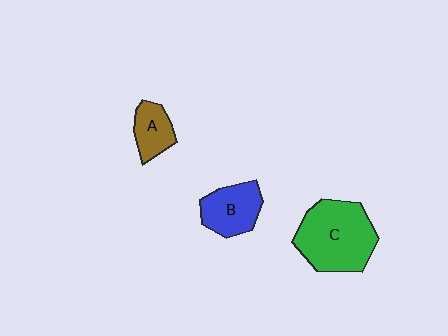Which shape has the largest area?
Shape C (green).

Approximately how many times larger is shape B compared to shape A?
Approximately 1.4 times.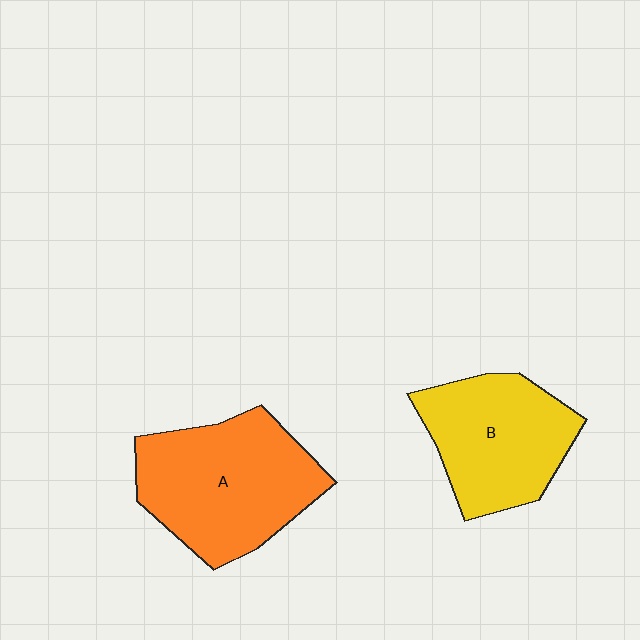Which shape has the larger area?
Shape A (orange).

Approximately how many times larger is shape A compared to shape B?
Approximately 1.2 times.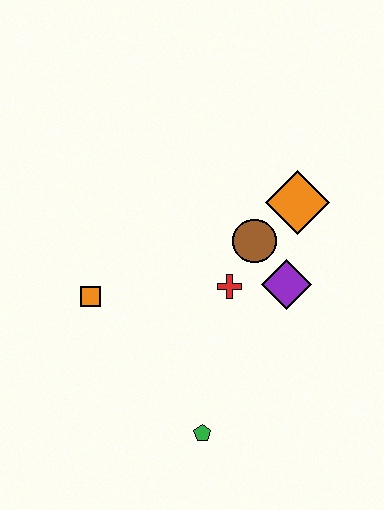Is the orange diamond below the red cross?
No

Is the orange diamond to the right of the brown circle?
Yes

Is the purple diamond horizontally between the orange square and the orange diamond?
Yes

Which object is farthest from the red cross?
The green pentagon is farthest from the red cross.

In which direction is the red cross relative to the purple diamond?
The red cross is to the left of the purple diamond.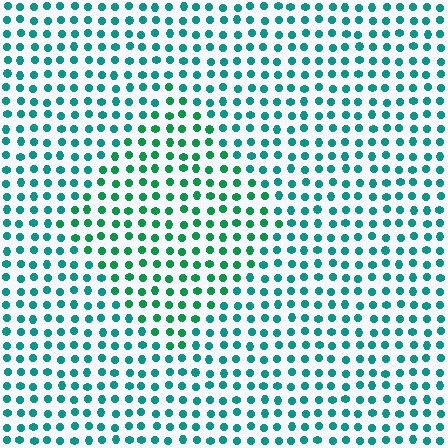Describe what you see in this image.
The image is filled with small teal elements in a uniform arrangement. A diamond-shaped region is visible where the elements are tinted to a slightly different hue, forming a subtle color boundary.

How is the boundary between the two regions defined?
The boundary is defined purely by a slight shift in hue (about 28 degrees). Spacing, size, and orientation are identical on both sides.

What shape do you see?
I see a diamond.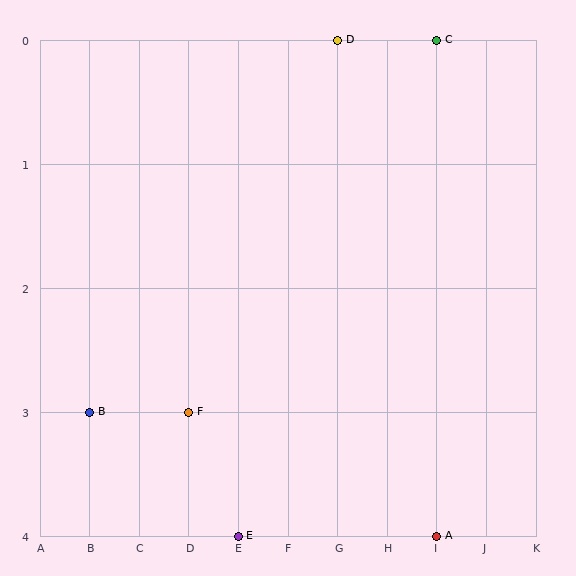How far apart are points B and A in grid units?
Points B and A are 7 columns and 1 row apart (about 7.1 grid units diagonally).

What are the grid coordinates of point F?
Point F is at grid coordinates (D, 3).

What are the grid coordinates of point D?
Point D is at grid coordinates (G, 0).